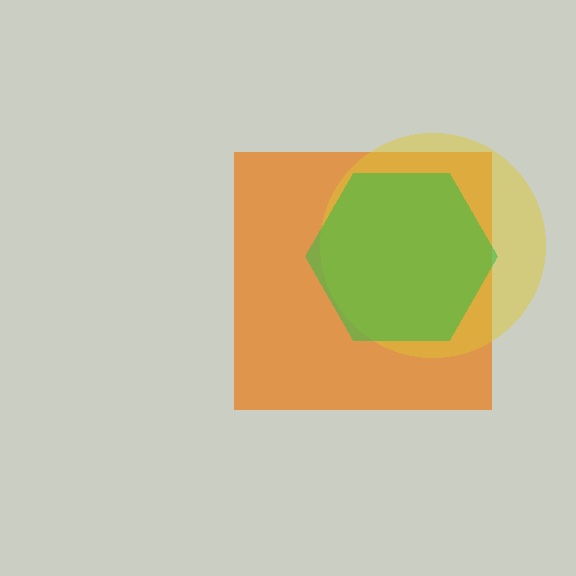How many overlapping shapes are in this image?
There are 3 overlapping shapes in the image.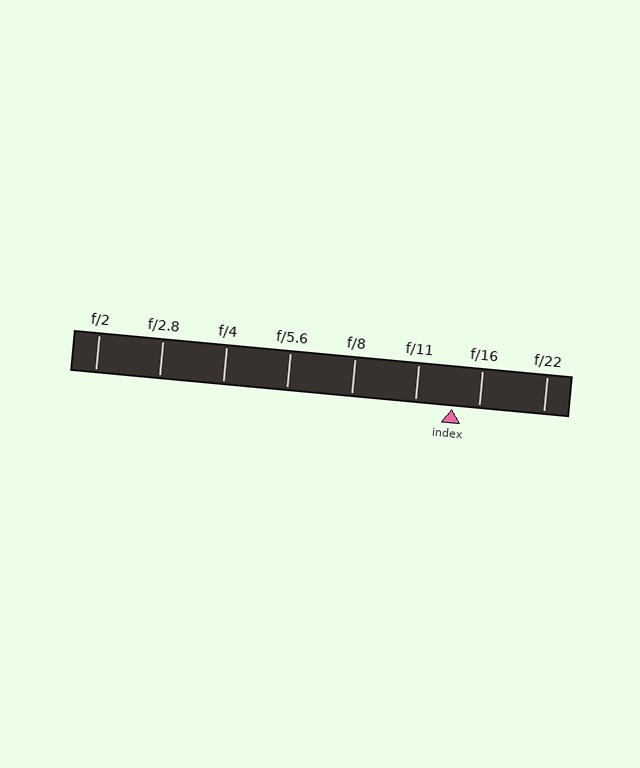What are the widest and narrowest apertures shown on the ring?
The widest aperture shown is f/2 and the narrowest is f/22.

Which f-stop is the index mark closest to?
The index mark is closest to f/16.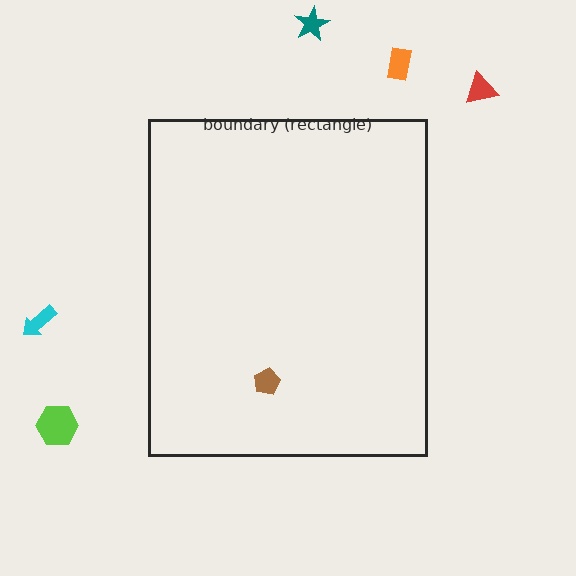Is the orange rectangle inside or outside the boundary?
Outside.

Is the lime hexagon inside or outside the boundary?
Outside.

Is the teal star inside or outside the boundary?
Outside.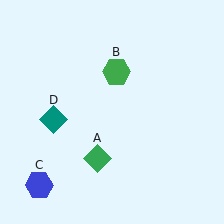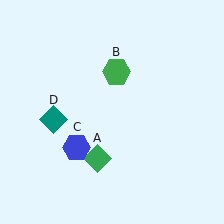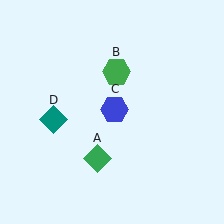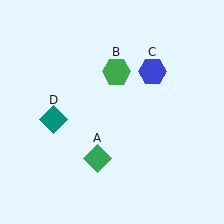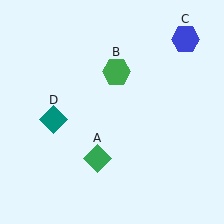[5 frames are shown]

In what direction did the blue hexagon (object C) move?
The blue hexagon (object C) moved up and to the right.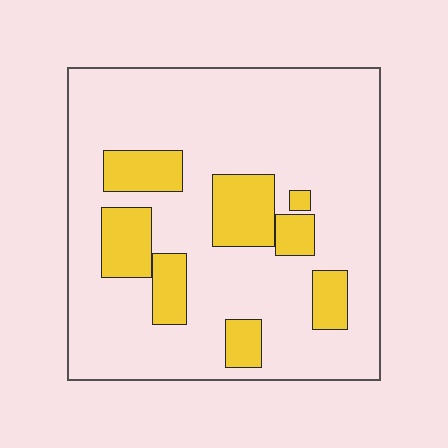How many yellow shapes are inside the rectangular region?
8.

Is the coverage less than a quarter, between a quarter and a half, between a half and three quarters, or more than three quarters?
Less than a quarter.